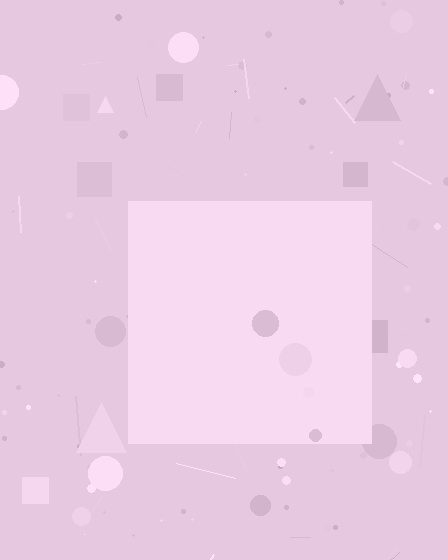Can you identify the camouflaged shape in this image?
The camouflaged shape is a square.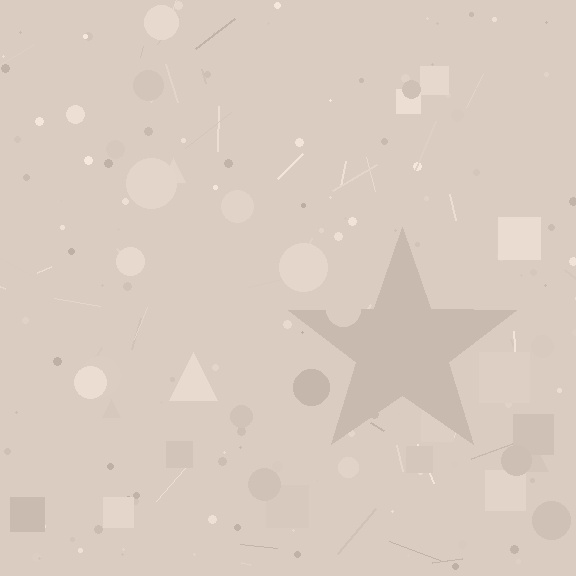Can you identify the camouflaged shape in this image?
The camouflaged shape is a star.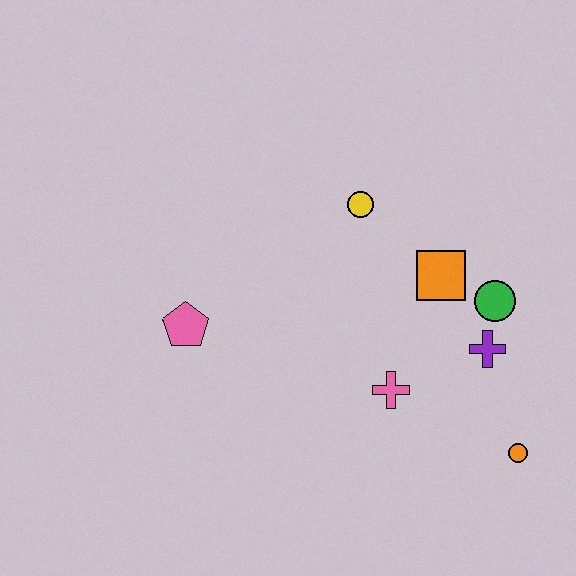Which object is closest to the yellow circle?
The orange square is closest to the yellow circle.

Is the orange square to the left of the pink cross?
No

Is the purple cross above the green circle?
No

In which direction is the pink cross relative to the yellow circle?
The pink cross is below the yellow circle.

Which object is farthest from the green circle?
The pink pentagon is farthest from the green circle.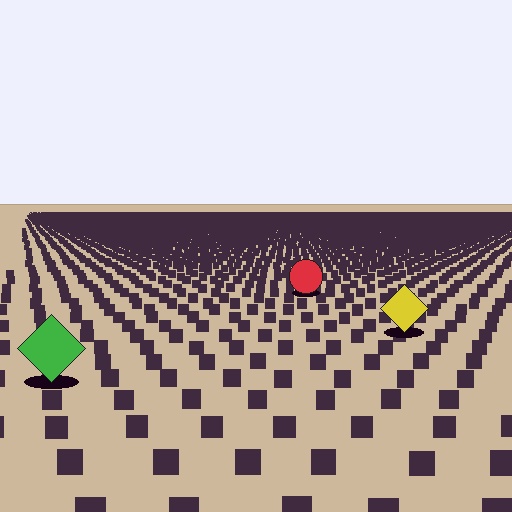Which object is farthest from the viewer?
The red circle is farthest from the viewer. It appears smaller and the ground texture around it is denser.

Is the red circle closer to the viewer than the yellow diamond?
No. The yellow diamond is closer — you can tell from the texture gradient: the ground texture is coarser near it.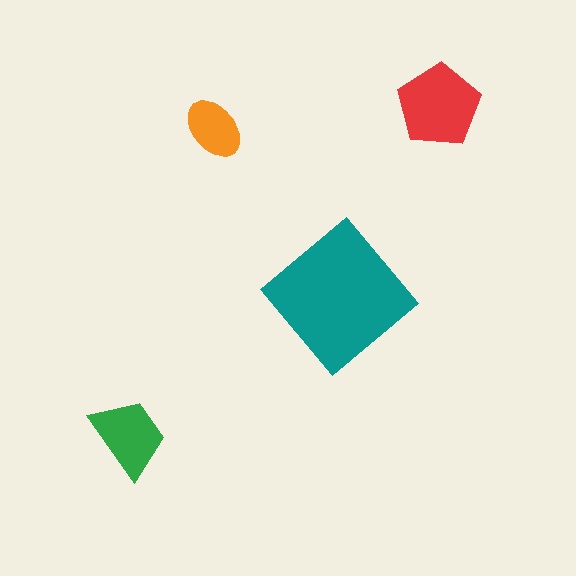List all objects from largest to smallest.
The teal diamond, the red pentagon, the green trapezoid, the orange ellipse.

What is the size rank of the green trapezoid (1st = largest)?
3rd.